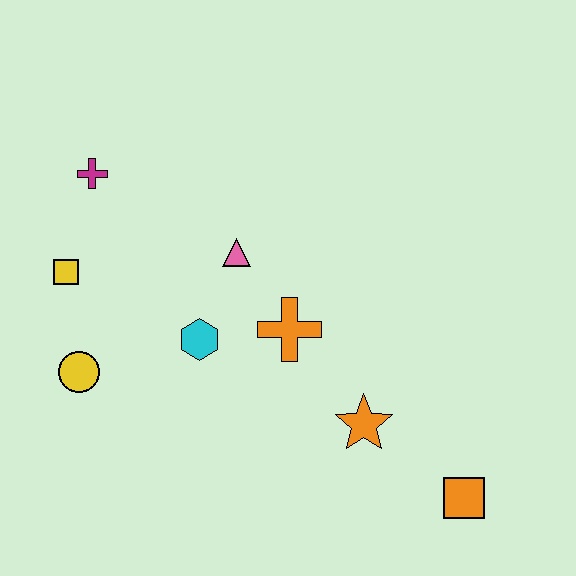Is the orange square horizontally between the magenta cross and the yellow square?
No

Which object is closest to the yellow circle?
The yellow square is closest to the yellow circle.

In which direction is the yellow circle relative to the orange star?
The yellow circle is to the left of the orange star.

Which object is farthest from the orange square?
The magenta cross is farthest from the orange square.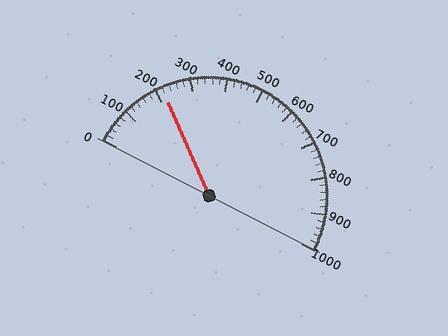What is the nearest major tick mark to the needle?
The nearest major tick mark is 200.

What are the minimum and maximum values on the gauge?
The gauge ranges from 0 to 1000.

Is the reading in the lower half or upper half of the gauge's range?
The reading is in the lower half of the range (0 to 1000).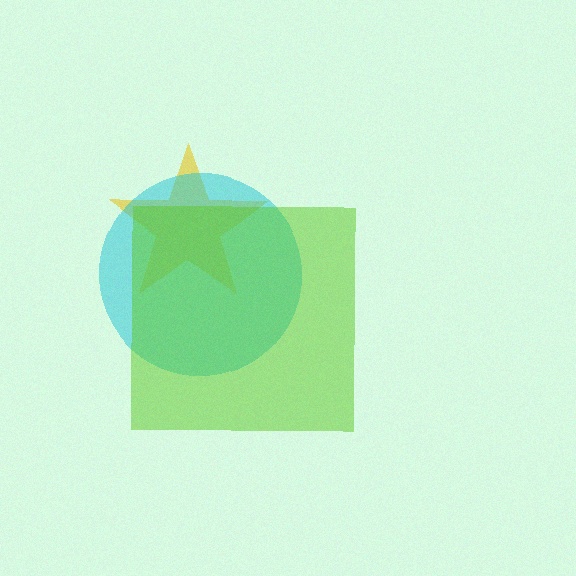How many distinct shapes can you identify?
There are 3 distinct shapes: a yellow star, a cyan circle, a lime square.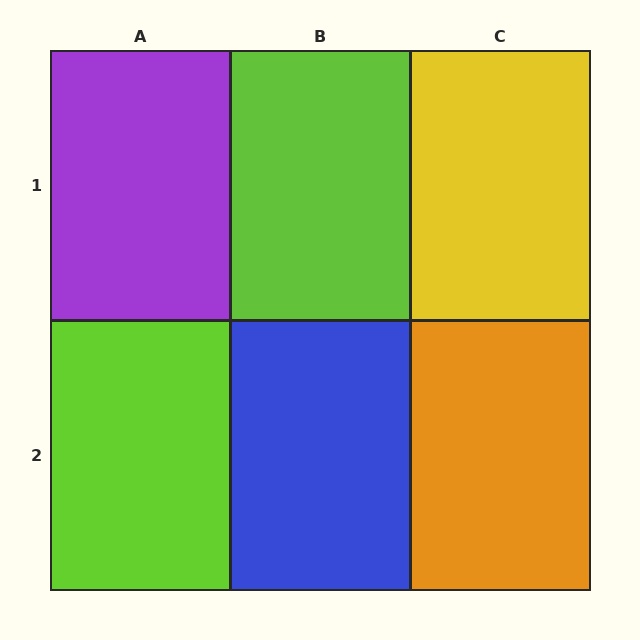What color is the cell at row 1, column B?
Lime.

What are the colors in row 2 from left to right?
Lime, blue, orange.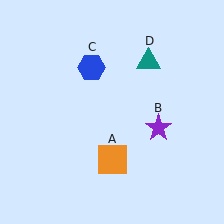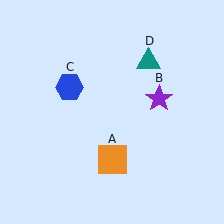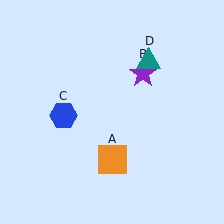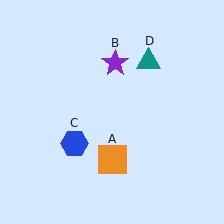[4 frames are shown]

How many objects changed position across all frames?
2 objects changed position: purple star (object B), blue hexagon (object C).